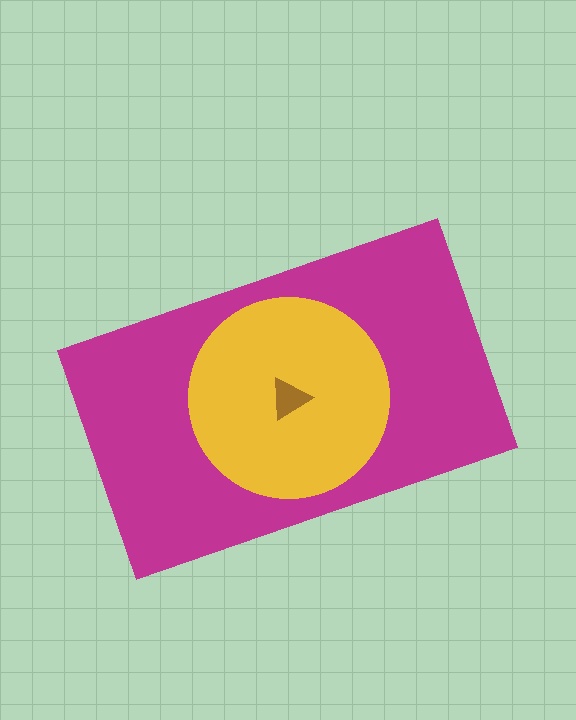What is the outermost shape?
The magenta rectangle.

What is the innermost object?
The brown triangle.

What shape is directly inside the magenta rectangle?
The yellow circle.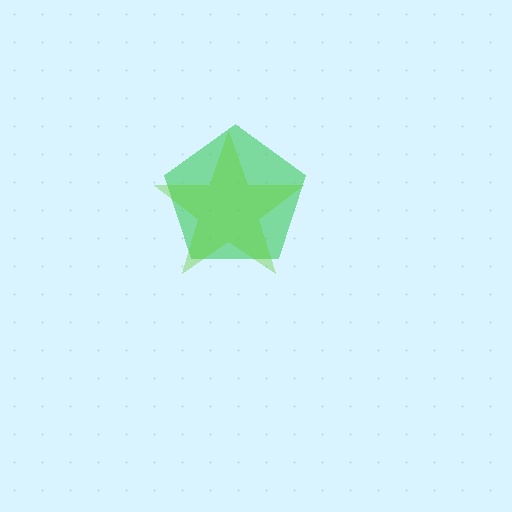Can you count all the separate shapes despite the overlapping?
Yes, there are 2 separate shapes.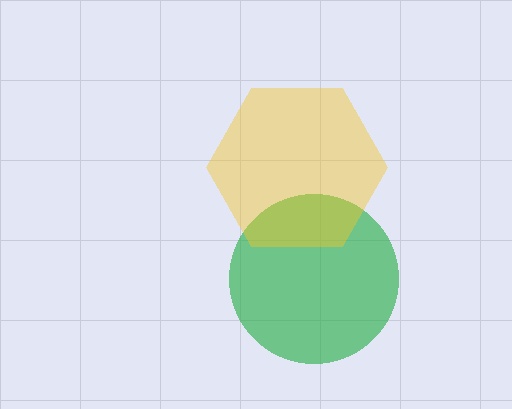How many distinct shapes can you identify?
There are 2 distinct shapes: a green circle, a yellow hexagon.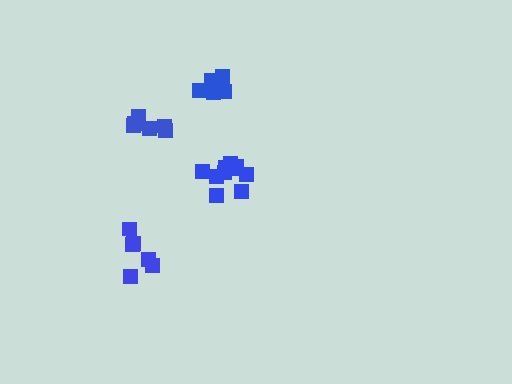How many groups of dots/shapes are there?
There are 4 groups.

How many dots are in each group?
Group 1: 6 dots, Group 2: 5 dots, Group 3: 6 dots, Group 4: 11 dots (28 total).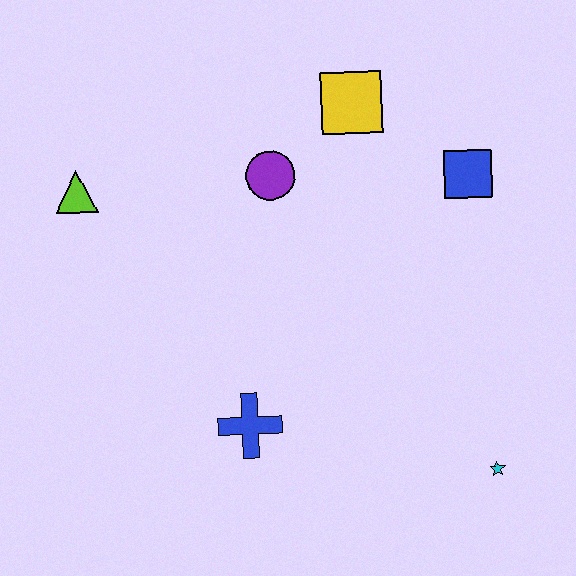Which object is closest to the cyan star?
The blue cross is closest to the cyan star.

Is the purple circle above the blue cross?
Yes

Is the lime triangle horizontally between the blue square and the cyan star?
No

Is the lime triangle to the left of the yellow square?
Yes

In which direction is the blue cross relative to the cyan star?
The blue cross is to the left of the cyan star.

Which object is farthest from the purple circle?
The cyan star is farthest from the purple circle.